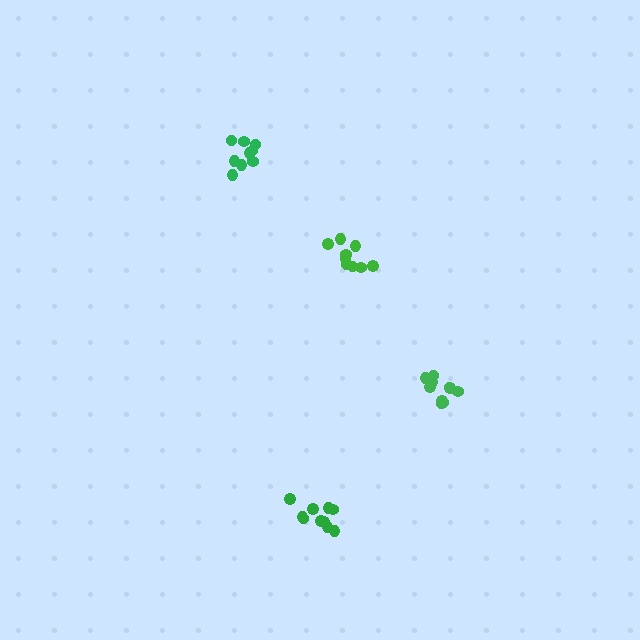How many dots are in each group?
Group 1: 10 dots, Group 2: 9 dots, Group 3: 10 dots, Group 4: 9 dots (38 total).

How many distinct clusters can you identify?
There are 4 distinct clusters.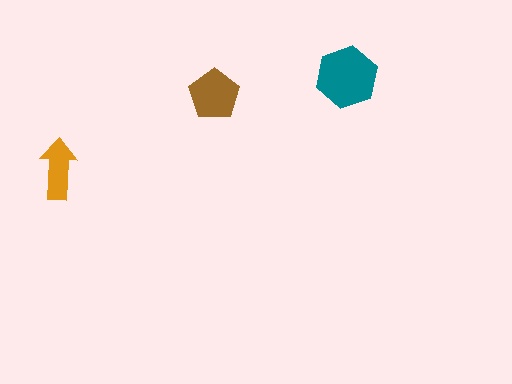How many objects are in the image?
There are 3 objects in the image.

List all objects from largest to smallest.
The teal hexagon, the brown pentagon, the orange arrow.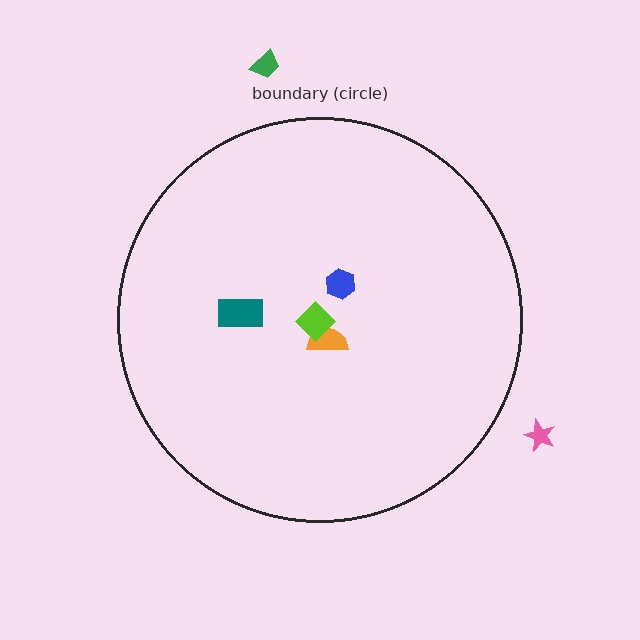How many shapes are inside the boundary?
4 inside, 2 outside.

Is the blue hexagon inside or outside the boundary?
Inside.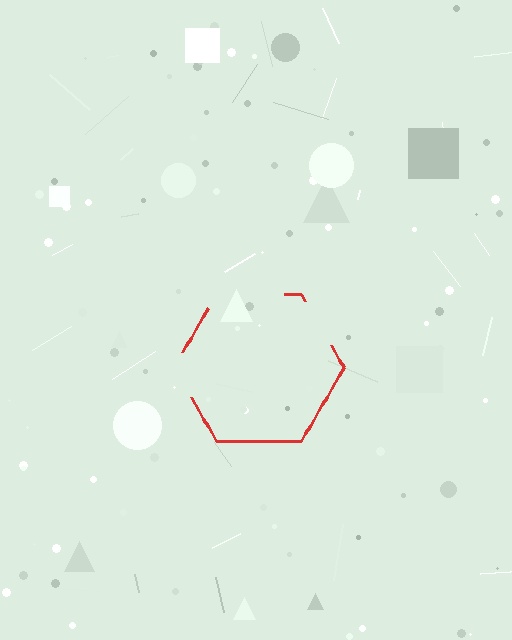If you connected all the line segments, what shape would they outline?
They would outline a hexagon.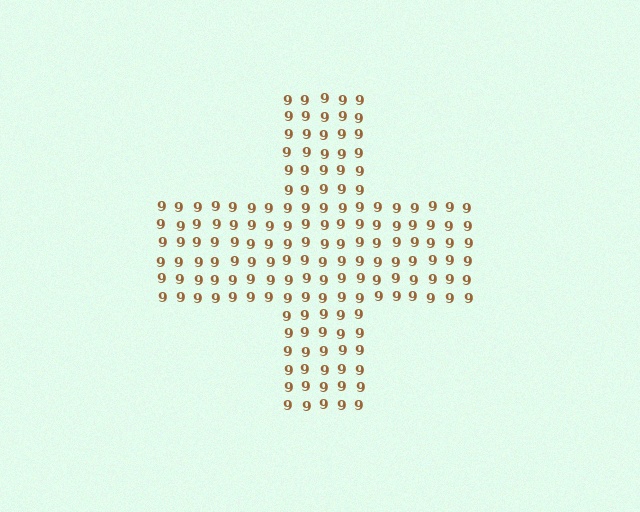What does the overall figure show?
The overall figure shows a cross.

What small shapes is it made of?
It is made of small digit 9's.